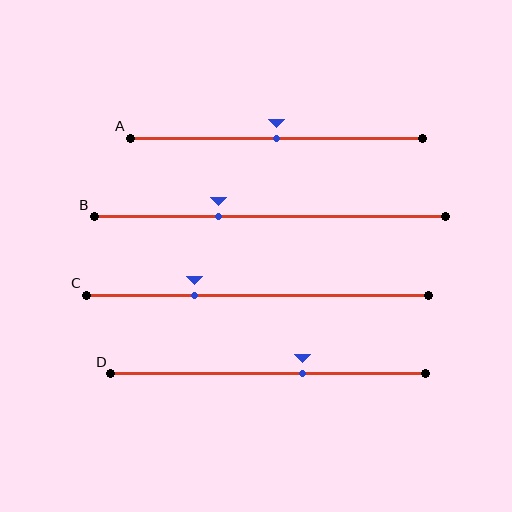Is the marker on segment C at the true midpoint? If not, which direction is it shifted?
No, the marker on segment C is shifted to the left by about 18% of the segment length.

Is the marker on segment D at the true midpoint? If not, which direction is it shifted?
No, the marker on segment D is shifted to the right by about 11% of the segment length.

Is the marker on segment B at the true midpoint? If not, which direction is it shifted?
No, the marker on segment B is shifted to the left by about 14% of the segment length.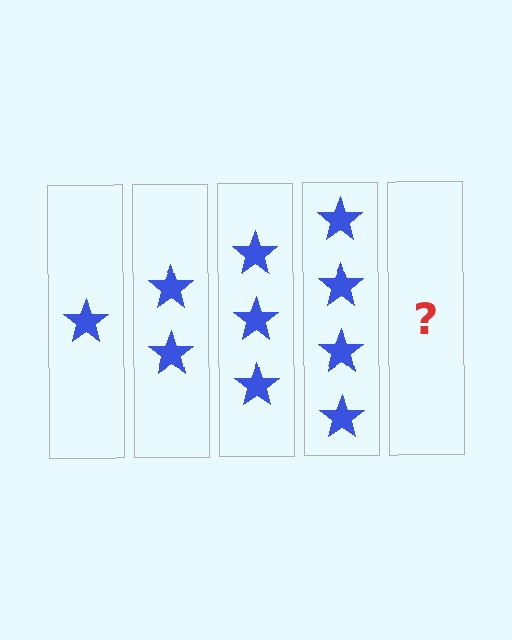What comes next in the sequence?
The next element should be 5 stars.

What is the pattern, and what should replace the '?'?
The pattern is that each step adds one more star. The '?' should be 5 stars.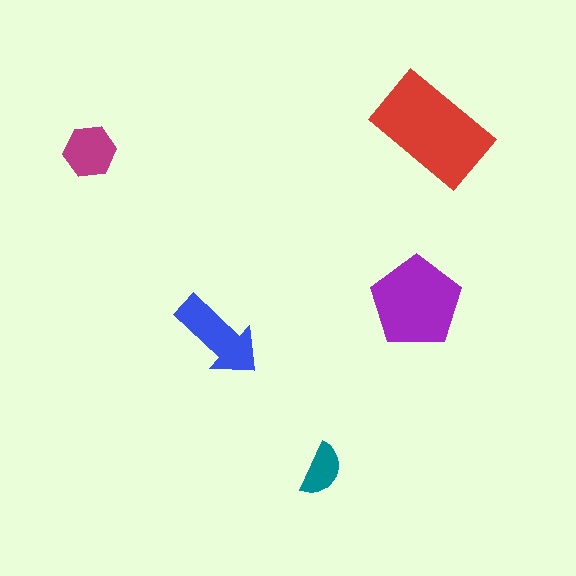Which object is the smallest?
The teal semicircle.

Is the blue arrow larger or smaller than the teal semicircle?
Larger.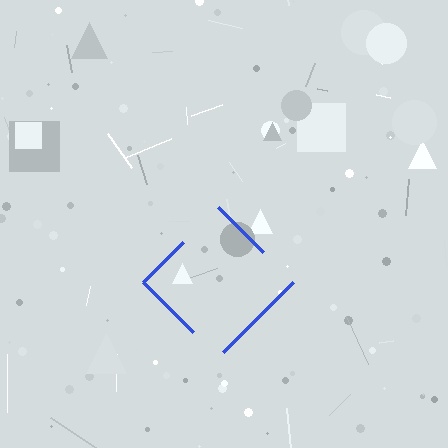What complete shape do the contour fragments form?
The contour fragments form a diamond.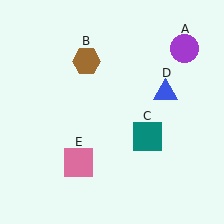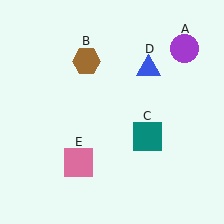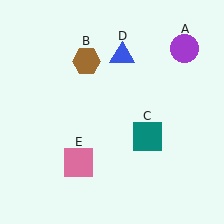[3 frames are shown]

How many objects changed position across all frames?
1 object changed position: blue triangle (object D).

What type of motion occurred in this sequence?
The blue triangle (object D) rotated counterclockwise around the center of the scene.